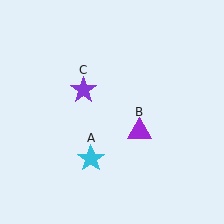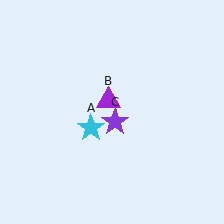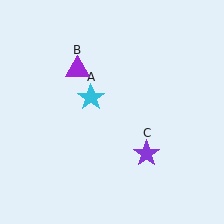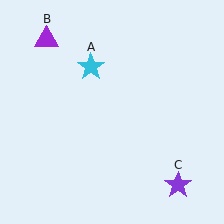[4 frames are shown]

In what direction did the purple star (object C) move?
The purple star (object C) moved down and to the right.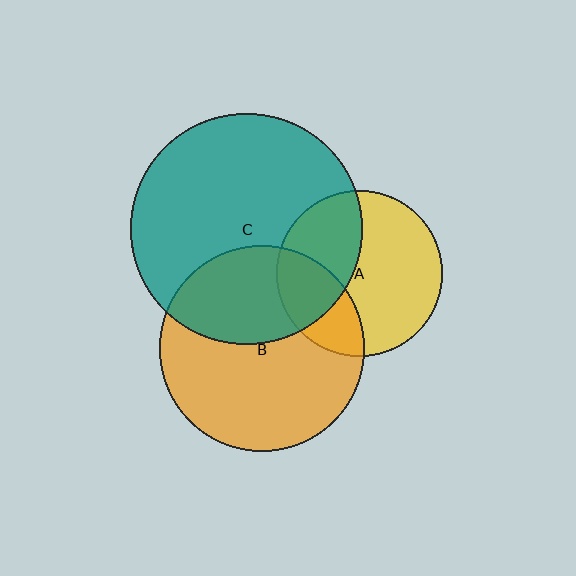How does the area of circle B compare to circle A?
Approximately 1.5 times.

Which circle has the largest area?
Circle C (teal).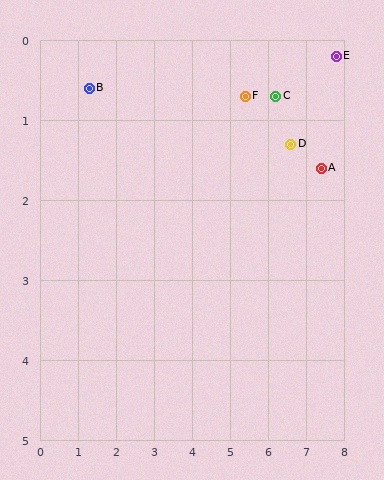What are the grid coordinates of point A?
Point A is at approximately (7.4, 1.6).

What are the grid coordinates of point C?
Point C is at approximately (6.2, 0.7).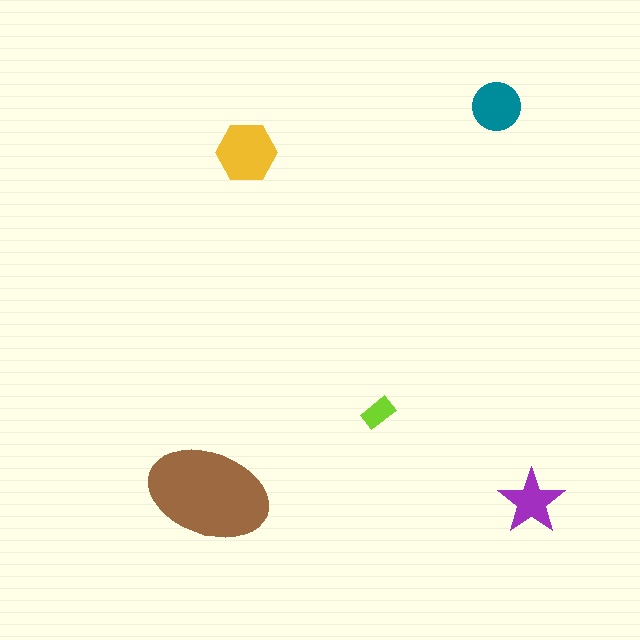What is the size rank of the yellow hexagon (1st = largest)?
2nd.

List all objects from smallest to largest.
The lime rectangle, the purple star, the teal circle, the yellow hexagon, the brown ellipse.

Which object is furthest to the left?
The brown ellipse is leftmost.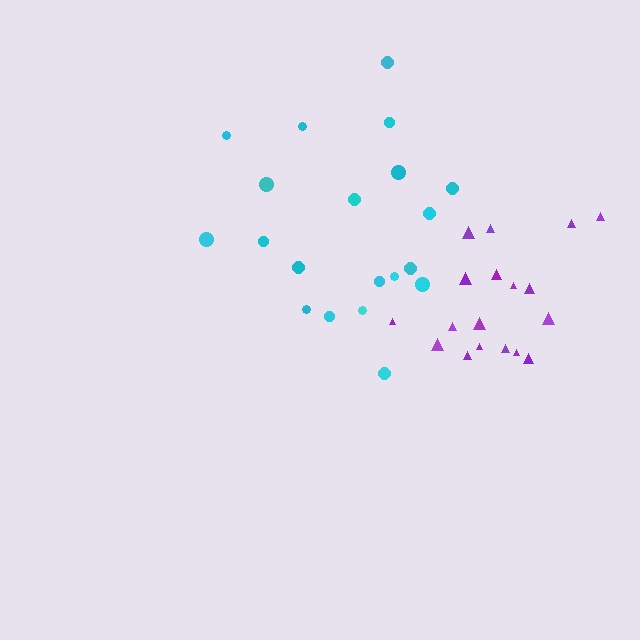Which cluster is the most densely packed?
Purple.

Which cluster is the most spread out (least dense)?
Cyan.